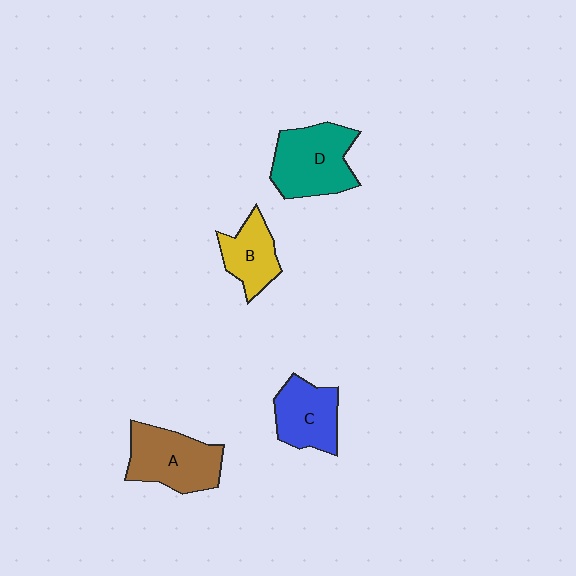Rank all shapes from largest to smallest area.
From largest to smallest: D (teal), A (brown), C (blue), B (yellow).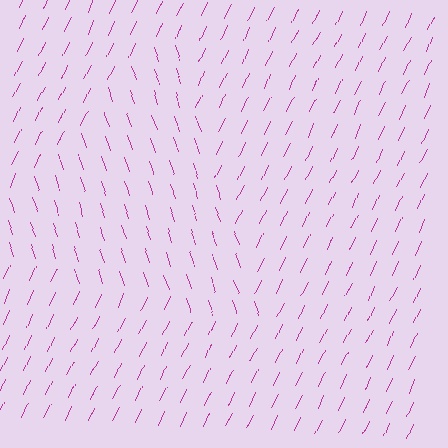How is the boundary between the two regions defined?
The boundary is defined purely by a change in line orientation (approximately 45 degrees difference). All lines are the same color and thickness.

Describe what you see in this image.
The image is filled with small magenta line segments. A triangle region in the image has lines oriented differently from the surrounding lines, creating a visible texture boundary.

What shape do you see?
I see a triangle.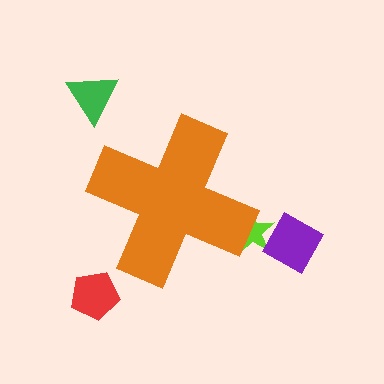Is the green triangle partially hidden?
No, the green triangle is fully visible.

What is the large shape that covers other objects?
An orange cross.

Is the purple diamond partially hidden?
No, the purple diamond is fully visible.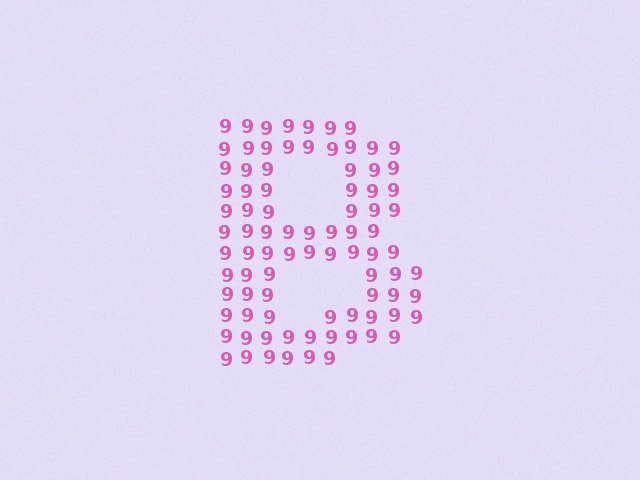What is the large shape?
The large shape is the letter B.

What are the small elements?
The small elements are digit 9's.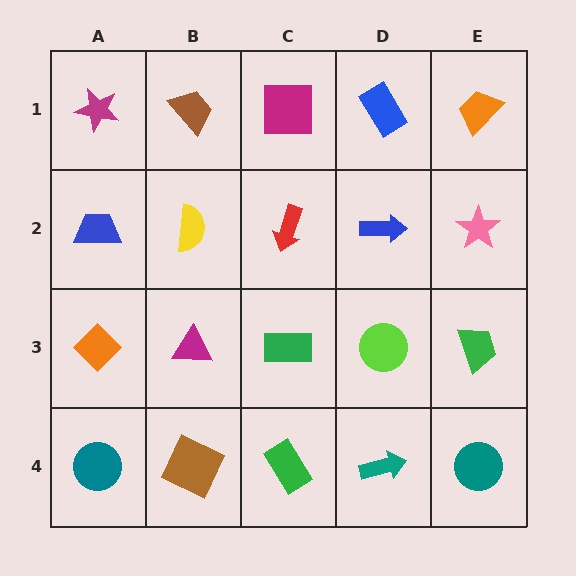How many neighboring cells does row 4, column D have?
3.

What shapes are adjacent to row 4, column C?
A green rectangle (row 3, column C), a brown square (row 4, column B), a teal arrow (row 4, column D).